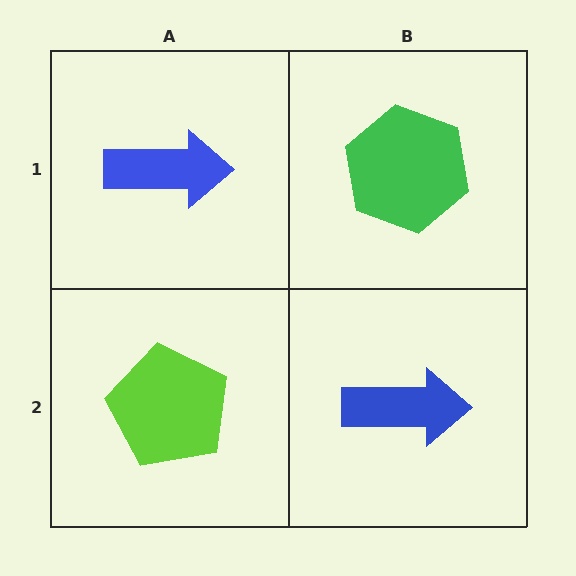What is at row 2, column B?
A blue arrow.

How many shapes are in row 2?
2 shapes.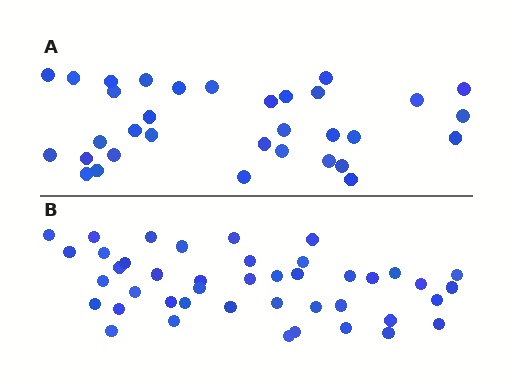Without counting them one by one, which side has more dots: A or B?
Region B (the bottom region) has more dots.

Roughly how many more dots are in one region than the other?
Region B has roughly 10 or so more dots than region A.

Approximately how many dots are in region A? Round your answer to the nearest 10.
About 30 dots. (The exact count is 33, which rounds to 30.)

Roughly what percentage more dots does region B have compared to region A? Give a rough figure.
About 30% more.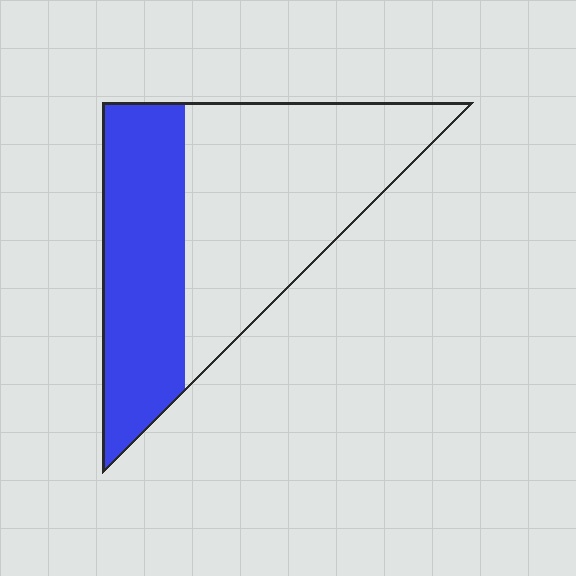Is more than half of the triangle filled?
No.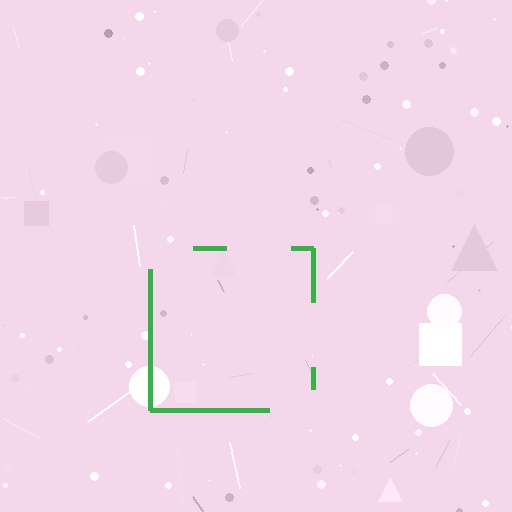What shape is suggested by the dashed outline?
The dashed outline suggests a square.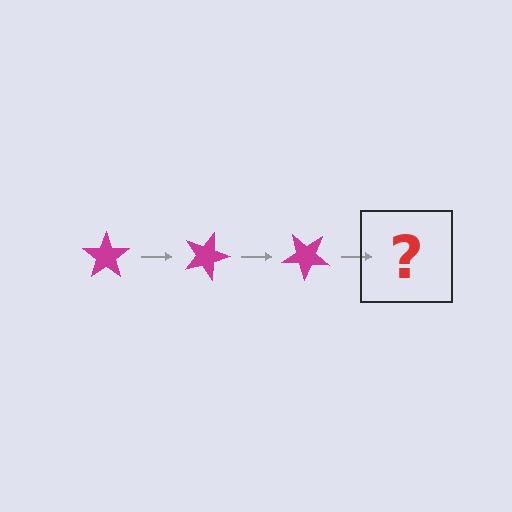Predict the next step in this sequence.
The next step is a magenta star rotated 60 degrees.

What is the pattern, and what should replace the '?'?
The pattern is that the star rotates 20 degrees each step. The '?' should be a magenta star rotated 60 degrees.